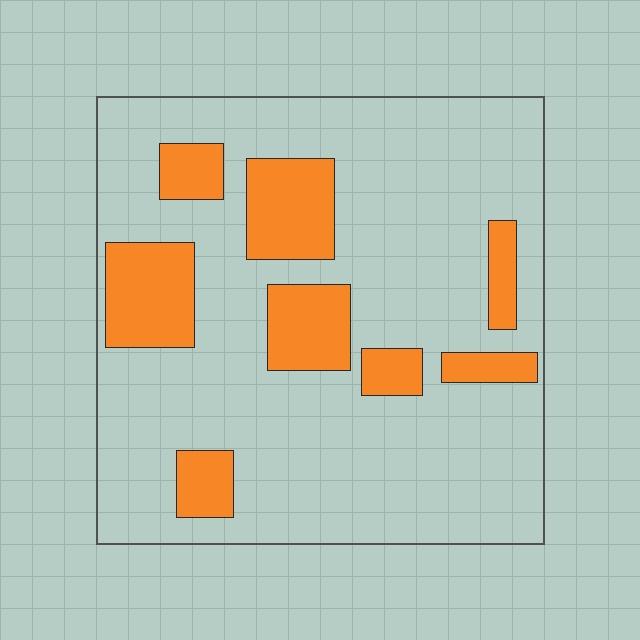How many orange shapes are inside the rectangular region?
8.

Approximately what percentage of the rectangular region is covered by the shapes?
Approximately 20%.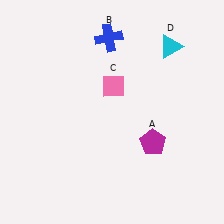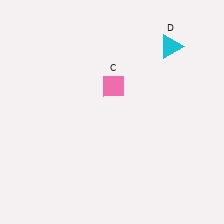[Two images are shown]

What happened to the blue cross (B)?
The blue cross (B) was removed in Image 2. It was in the top-left area of Image 1.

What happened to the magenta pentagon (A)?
The magenta pentagon (A) was removed in Image 2. It was in the bottom-right area of Image 1.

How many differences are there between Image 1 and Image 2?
There are 2 differences between the two images.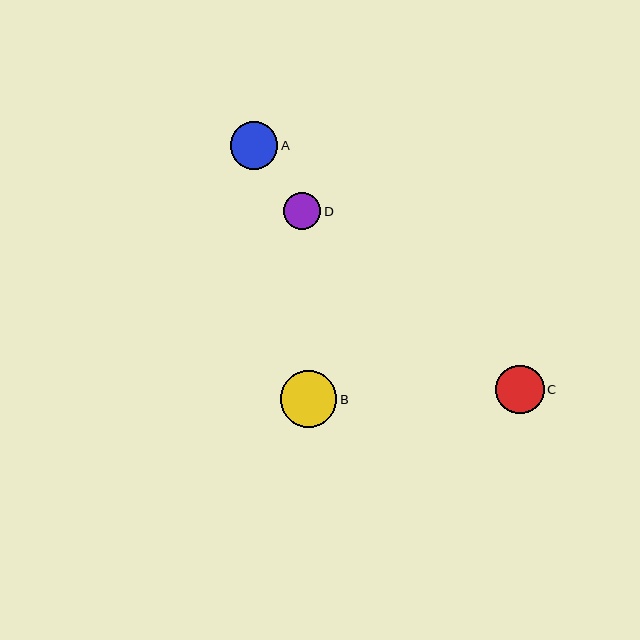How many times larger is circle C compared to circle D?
Circle C is approximately 1.3 times the size of circle D.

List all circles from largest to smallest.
From largest to smallest: B, C, A, D.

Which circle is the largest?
Circle B is the largest with a size of approximately 56 pixels.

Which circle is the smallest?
Circle D is the smallest with a size of approximately 38 pixels.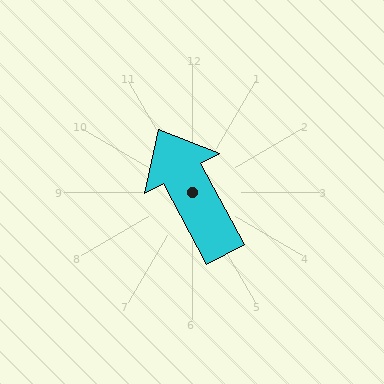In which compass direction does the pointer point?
Northwest.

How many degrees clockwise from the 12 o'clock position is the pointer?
Approximately 332 degrees.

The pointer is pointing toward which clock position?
Roughly 11 o'clock.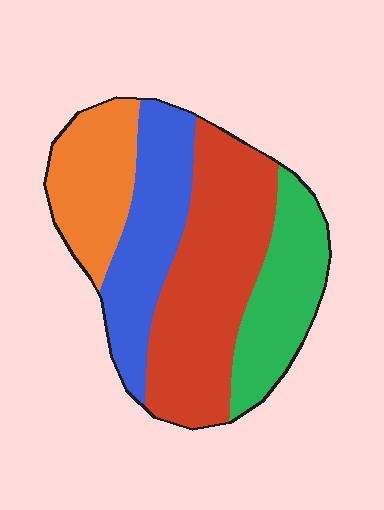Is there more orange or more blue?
Blue.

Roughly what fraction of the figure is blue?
Blue takes up about one quarter (1/4) of the figure.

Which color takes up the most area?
Red, at roughly 40%.